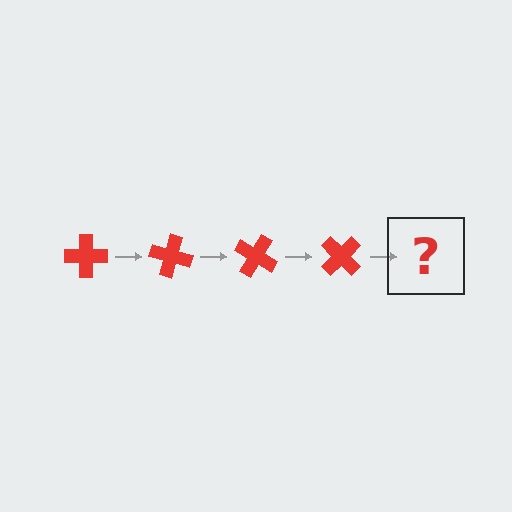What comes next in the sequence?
The next element should be a red cross rotated 60 degrees.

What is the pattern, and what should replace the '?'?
The pattern is that the cross rotates 15 degrees each step. The '?' should be a red cross rotated 60 degrees.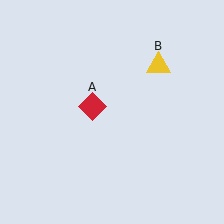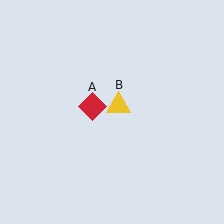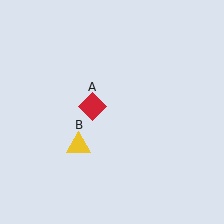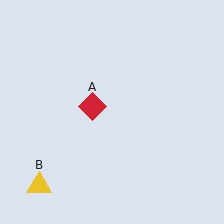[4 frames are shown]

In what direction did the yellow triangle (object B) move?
The yellow triangle (object B) moved down and to the left.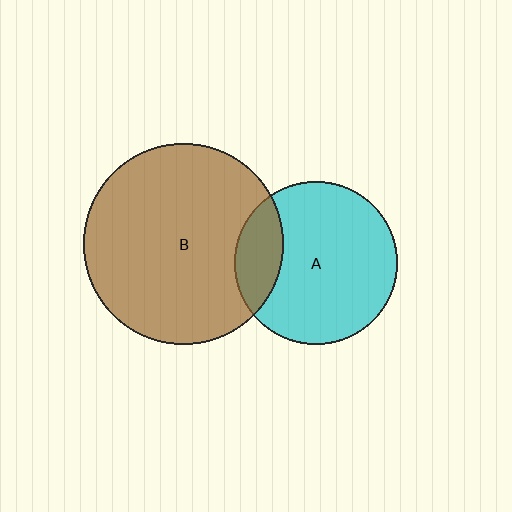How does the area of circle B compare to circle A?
Approximately 1.5 times.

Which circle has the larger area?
Circle B (brown).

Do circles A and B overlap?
Yes.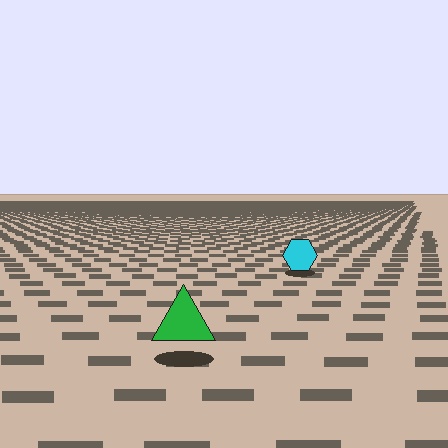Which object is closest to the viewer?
The green triangle is closest. The texture marks near it are larger and more spread out.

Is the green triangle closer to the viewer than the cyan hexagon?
Yes. The green triangle is closer — you can tell from the texture gradient: the ground texture is coarser near it.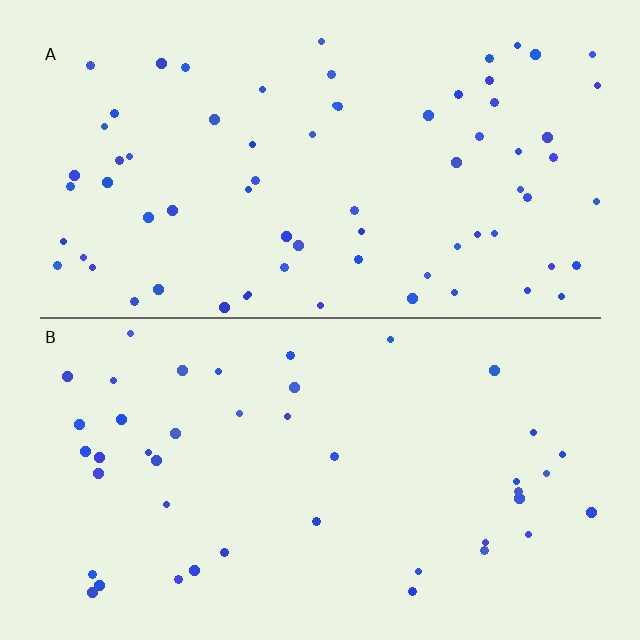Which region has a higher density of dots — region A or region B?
A (the top).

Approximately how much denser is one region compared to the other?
Approximately 1.7× — region A over region B.